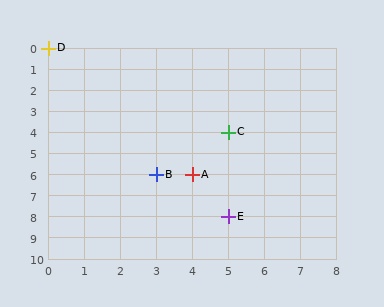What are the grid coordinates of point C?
Point C is at grid coordinates (5, 4).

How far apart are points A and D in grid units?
Points A and D are 4 columns and 6 rows apart (about 7.2 grid units diagonally).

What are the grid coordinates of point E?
Point E is at grid coordinates (5, 8).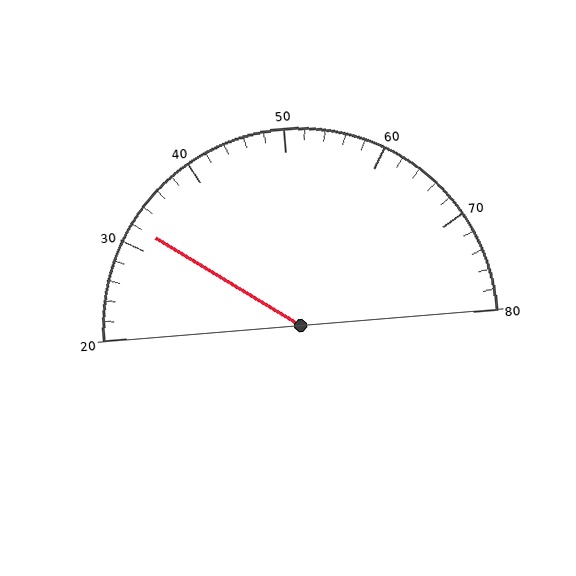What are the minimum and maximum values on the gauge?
The gauge ranges from 20 to 80.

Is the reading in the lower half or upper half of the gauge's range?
The reading is in the lower half of the range (20 to 80).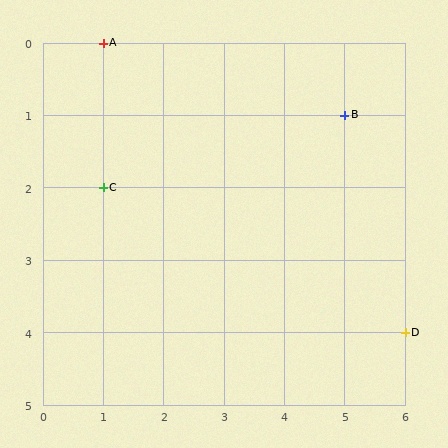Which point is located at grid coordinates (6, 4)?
Point D is at (6, 4).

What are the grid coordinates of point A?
Point A is at grid coordinates (1, 0).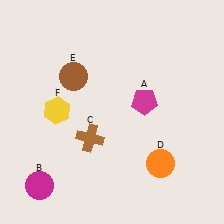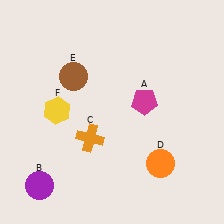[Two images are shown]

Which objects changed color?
B changed from magenta to purple. C changed from brown to orange.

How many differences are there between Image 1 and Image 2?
There are 2 differences between the two images.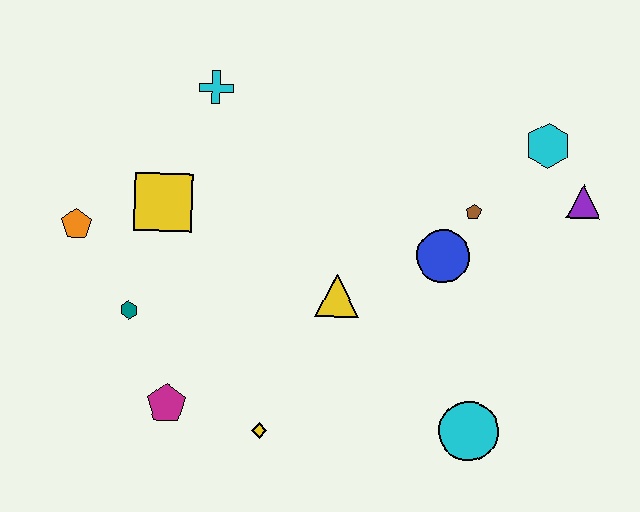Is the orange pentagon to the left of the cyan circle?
Yes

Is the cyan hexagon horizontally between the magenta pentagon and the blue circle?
No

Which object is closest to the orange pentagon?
The yellow square is closest to the orange pentagon.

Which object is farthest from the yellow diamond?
The cyan hexagon is farthest from the yellow diamond.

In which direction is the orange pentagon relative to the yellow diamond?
The orange pentagon is above the yellow diamond.